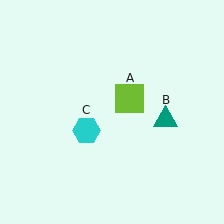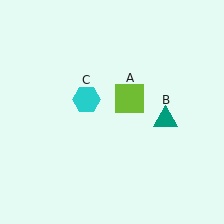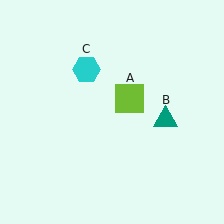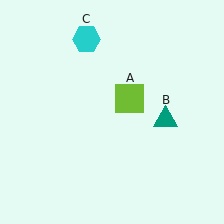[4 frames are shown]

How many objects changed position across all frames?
1 object changed position: cyan hexagon (object C).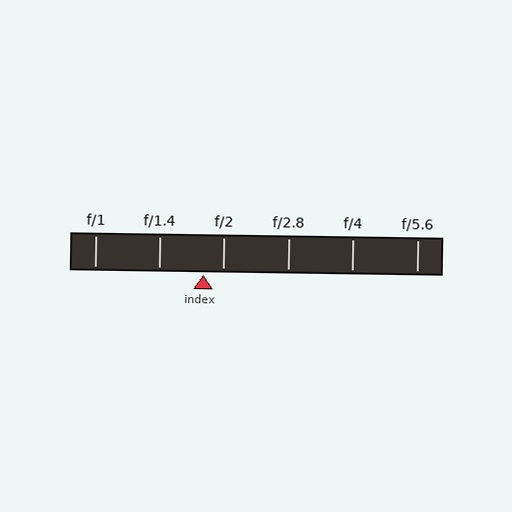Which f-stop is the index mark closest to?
The index mark is closest to f/2.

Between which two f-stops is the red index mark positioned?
The index mark is between f/1.4 and f/2.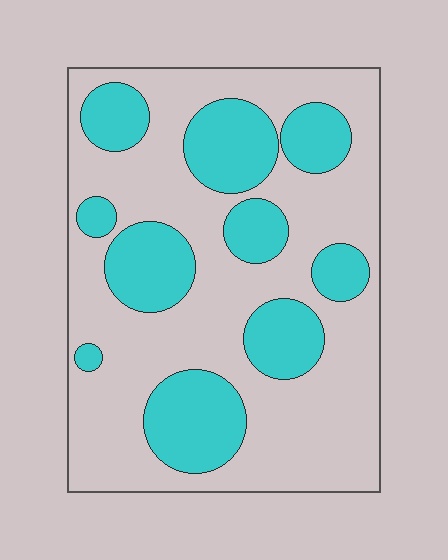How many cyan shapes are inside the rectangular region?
10.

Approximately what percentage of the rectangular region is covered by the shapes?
Approximately 35%.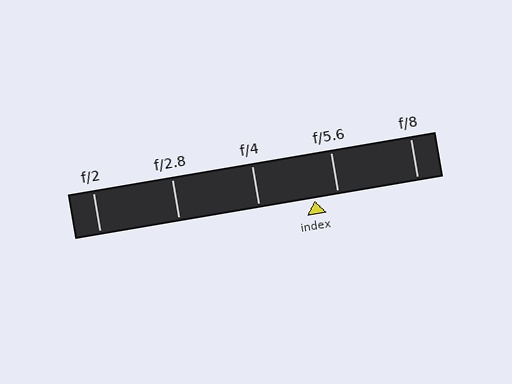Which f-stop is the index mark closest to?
The index mark is closest to f/5.6.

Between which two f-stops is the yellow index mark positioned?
The index mark is between f/4 and f/5.6.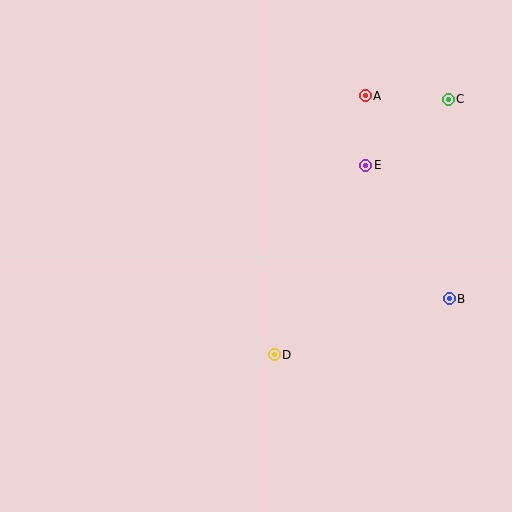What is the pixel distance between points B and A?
The distance between B and A is 220 pixels.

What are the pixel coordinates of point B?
Point B is at (449, 299).